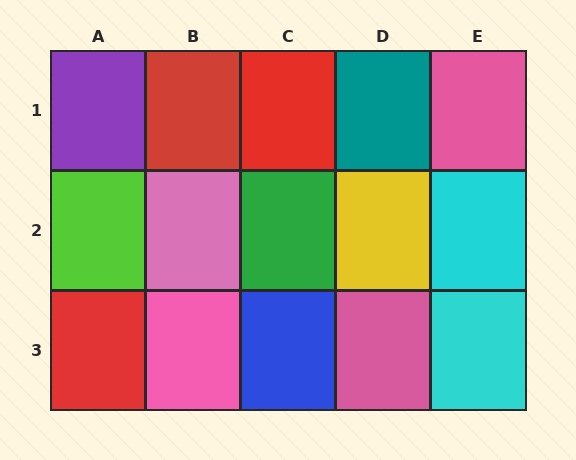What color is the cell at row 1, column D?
Teal.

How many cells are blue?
1 cell is blue.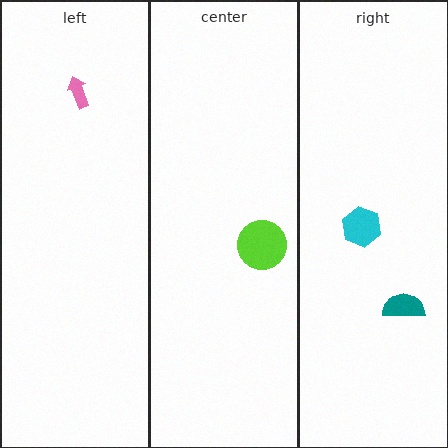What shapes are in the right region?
The teal semicircle, the cyan hexagon.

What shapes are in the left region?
The pink arrow.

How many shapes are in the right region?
2.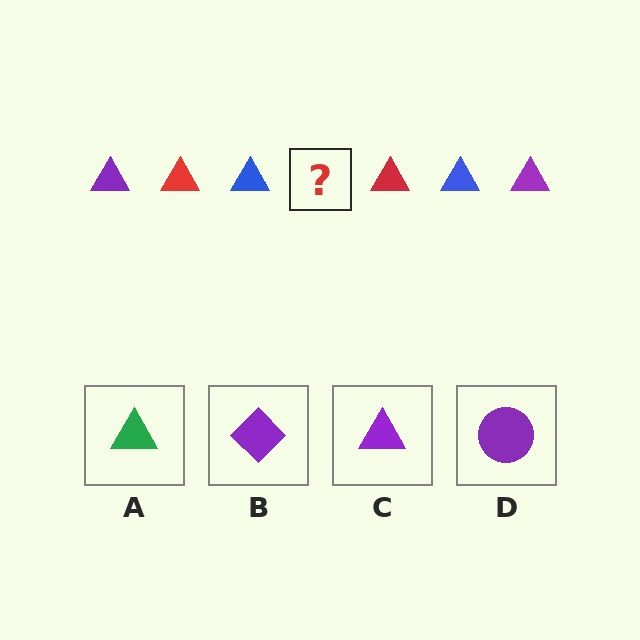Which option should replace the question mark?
Option C.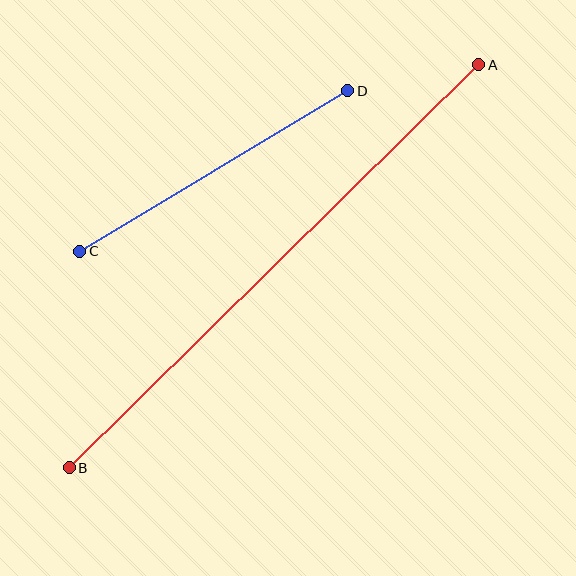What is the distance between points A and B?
The distance is approximately 575 pixels.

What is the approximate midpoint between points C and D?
The midpoint is at approximately (214, 171) pixels.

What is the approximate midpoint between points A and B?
The midpoint is at approximately (274, 266) pixels.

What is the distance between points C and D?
The distance is approximately 312 pixels.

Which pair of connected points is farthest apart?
Points A and B are farthest apart.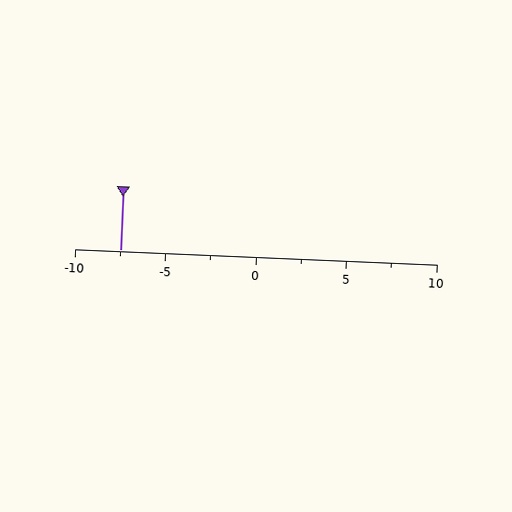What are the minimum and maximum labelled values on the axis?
The axis runs from -10 to 10.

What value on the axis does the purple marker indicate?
The marker indicates approximately -7.5.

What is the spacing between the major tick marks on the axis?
The major ticks are spaced 5 apart.